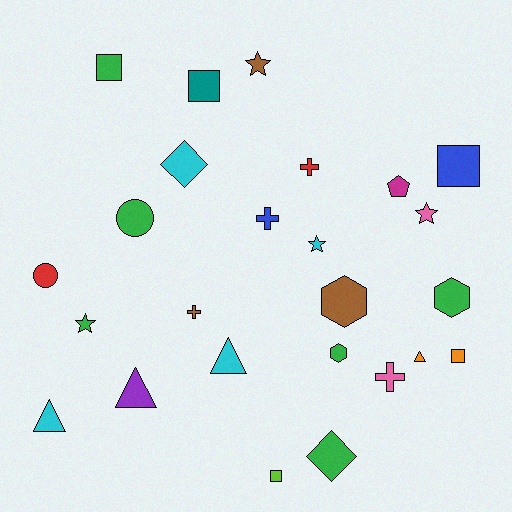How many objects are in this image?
There are 25 objects.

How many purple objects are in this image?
There is 1 purple object.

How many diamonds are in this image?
There are 2 diamonds.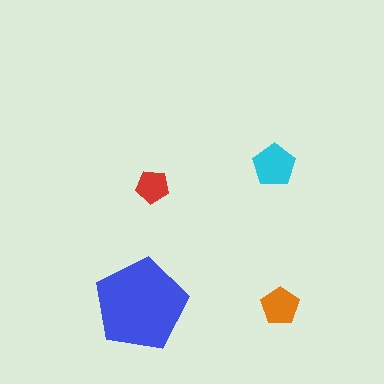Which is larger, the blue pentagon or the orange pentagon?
The blue one.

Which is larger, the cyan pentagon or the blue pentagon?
The blue one.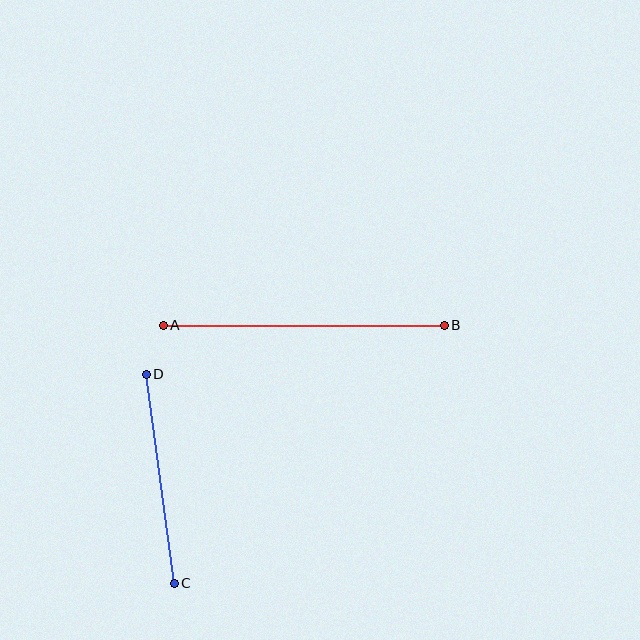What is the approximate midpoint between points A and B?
The midpoint is at approximately (304, 325) pixels.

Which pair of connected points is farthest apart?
Points A and B are farthest apart.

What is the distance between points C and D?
The distance is approximately 211 pixels.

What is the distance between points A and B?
The distance is approximately 281 pixels.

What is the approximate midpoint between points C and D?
The midpoint is at approximately (160, 479) pixels.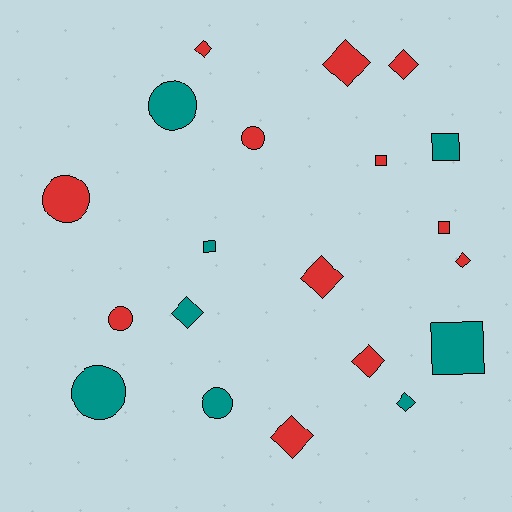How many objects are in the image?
There are 20 objects.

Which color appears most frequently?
Red, with 12 objects.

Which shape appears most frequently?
Diamond, with 9 objects.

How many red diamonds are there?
There are 7 red diamonds.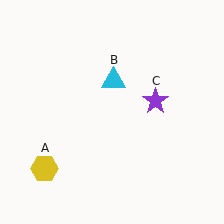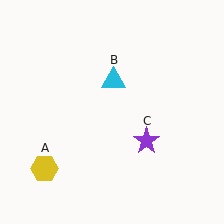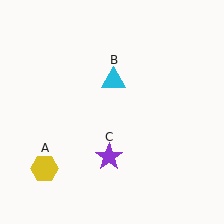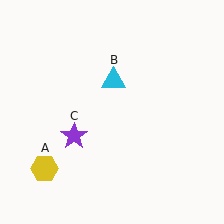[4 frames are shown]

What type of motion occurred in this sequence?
The purple star (object C) rotated clockwise around the center of the scene.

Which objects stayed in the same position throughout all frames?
Yellow hexagon (object A) and cyan triangle (object B) remained stationary.